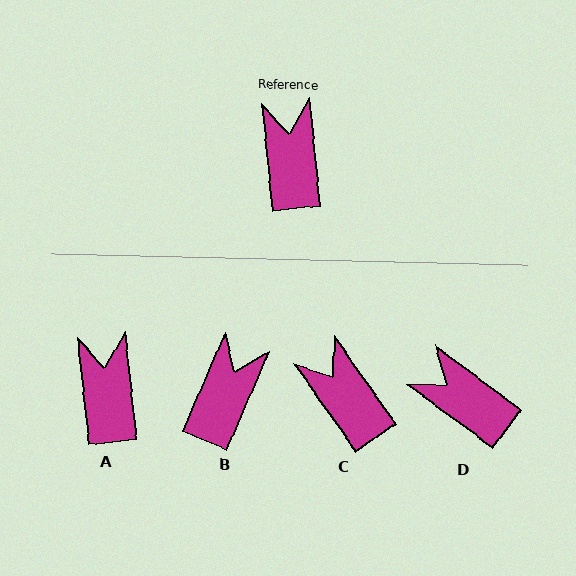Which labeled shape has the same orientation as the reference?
A.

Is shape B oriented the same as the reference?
No, it is off by about 29 degrees.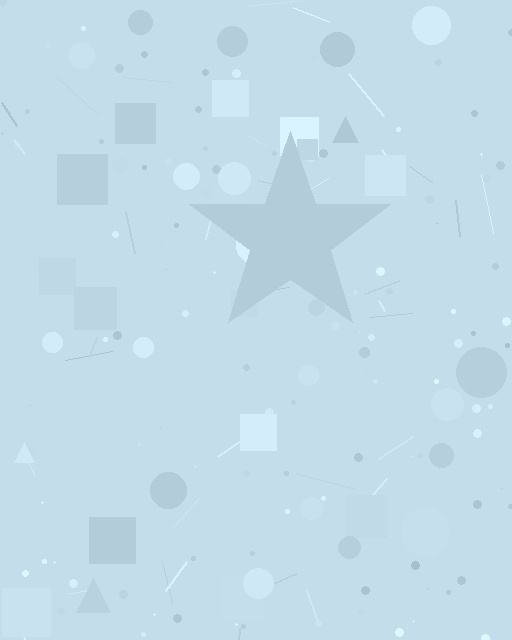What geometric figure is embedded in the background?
A star is embedded in the background.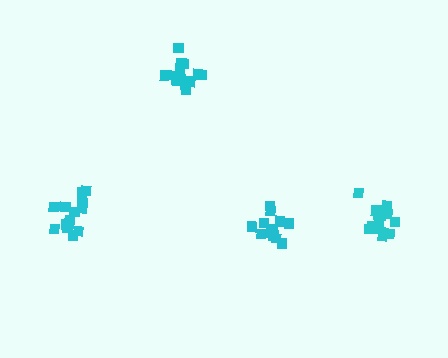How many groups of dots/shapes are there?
There are 4 groups.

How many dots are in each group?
Group 1: 14 dots, Group 2: 14 dots, Group 3: 13 dots, Group 4: 14 dots (55 total).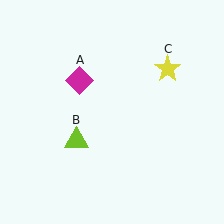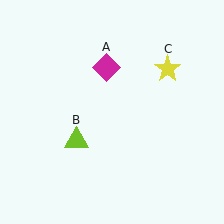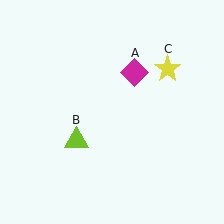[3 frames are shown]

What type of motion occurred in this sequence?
The magenta diamond (object A) rotated clockwise around the center of the scene.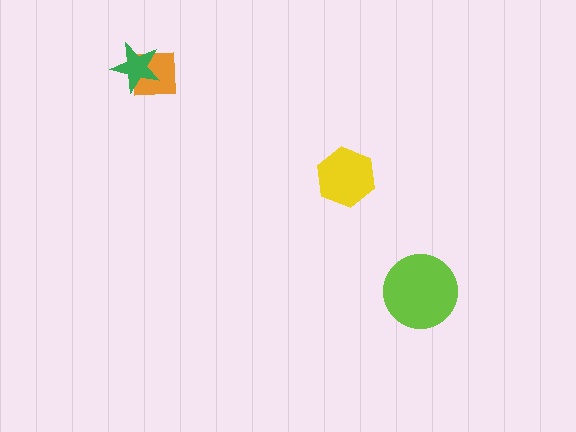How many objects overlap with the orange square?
1 object overlaps with the orange square.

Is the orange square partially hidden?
Yes, it is partially covered by another shape.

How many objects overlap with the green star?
1 object overlaps with the green star.